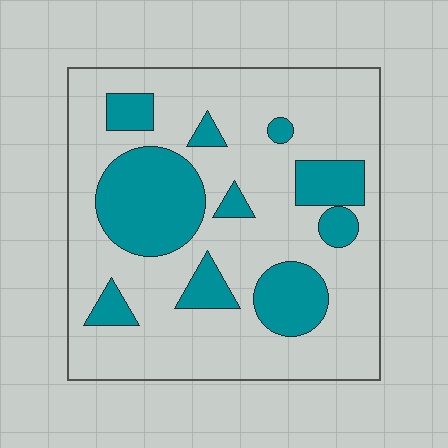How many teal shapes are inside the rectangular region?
10.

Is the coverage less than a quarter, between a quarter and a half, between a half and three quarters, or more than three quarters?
Between a quarter and a half.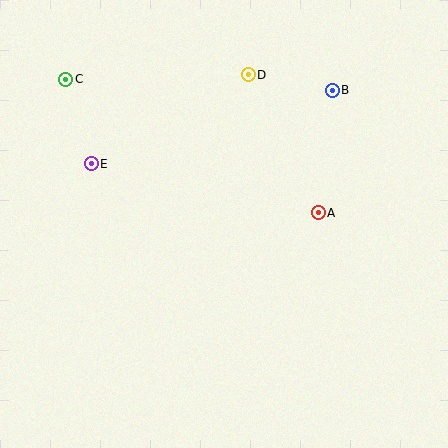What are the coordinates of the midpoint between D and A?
The midpoint between D and A is at (283, 144).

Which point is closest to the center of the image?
Point A at (318, 213) is closest to the center.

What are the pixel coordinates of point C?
Point C is at (66, 79).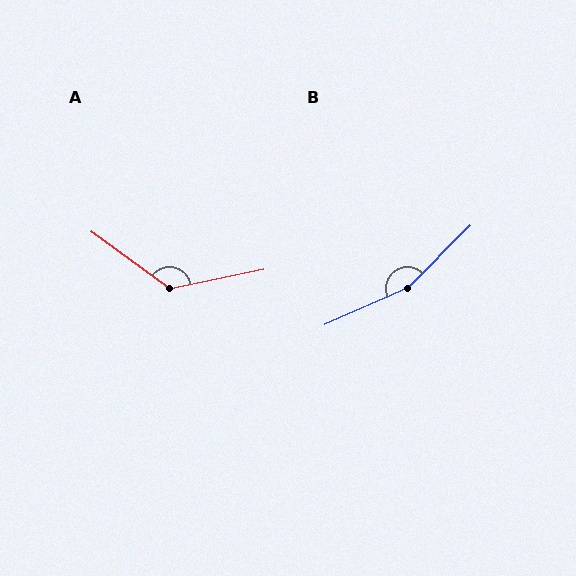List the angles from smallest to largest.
A (132°), B (159°).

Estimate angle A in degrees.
Approximately 132 degrees.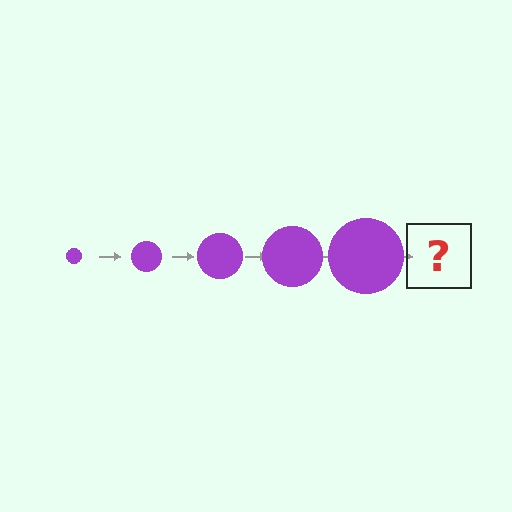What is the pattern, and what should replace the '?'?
The pattern is that the circle gets progressively larger each step. The '?' should be a purple circle, larger than the previous one.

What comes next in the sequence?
The next element should be a purple circle, larger than the previous one.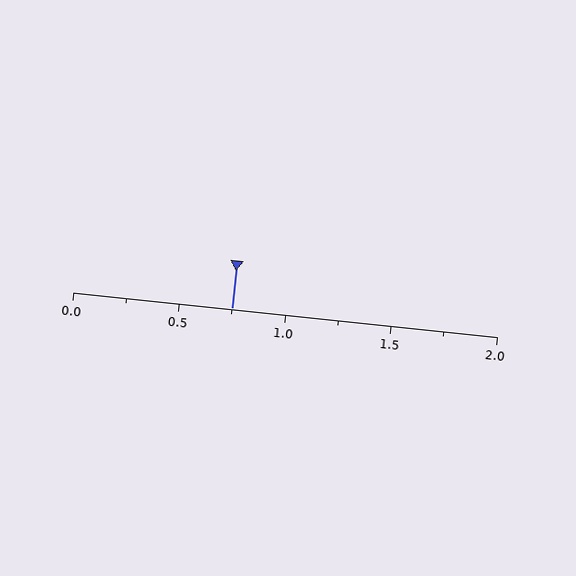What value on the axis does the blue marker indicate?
The marker indicates approximately 0.75.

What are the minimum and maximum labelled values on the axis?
The axis runs from 0.0 to 2.0.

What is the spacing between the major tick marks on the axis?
The major ticks are spaced 0.5 apart.